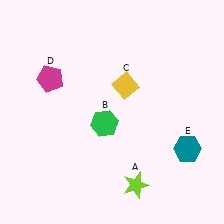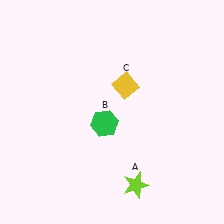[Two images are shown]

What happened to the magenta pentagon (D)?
The magenta pentagon (D) was removed in Image 2. It was in the top-left area of Image 1.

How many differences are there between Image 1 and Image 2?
There are 2 differences between the two images.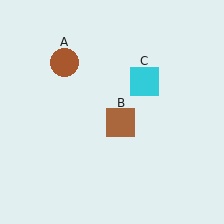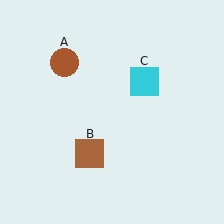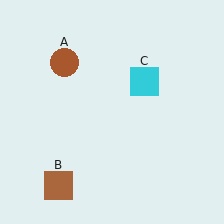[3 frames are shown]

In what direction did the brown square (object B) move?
The brown square (object B) moved down and to the left.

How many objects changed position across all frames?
1 object changed position: brown square (object B).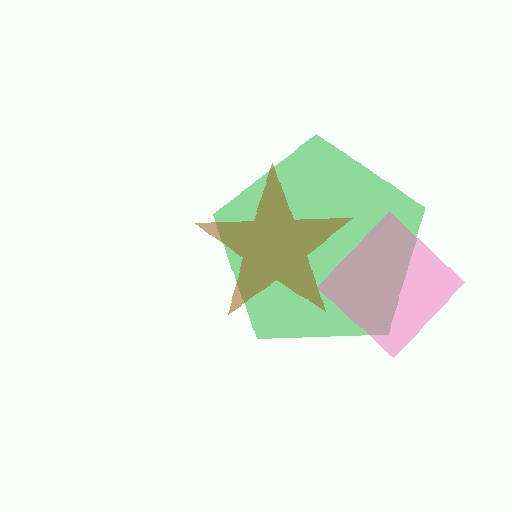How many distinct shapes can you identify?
There are 3 distinct shapes: a green pentagon, a pink diamond, a brown star.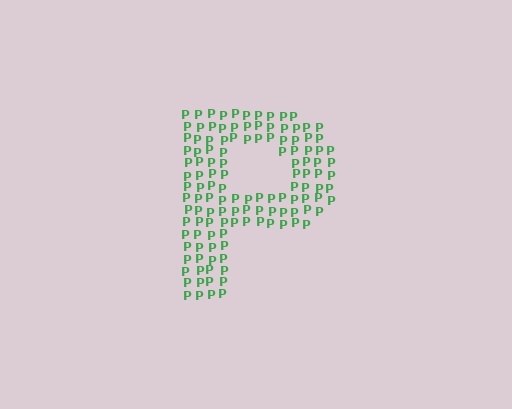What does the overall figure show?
The overall figure shows the letter P.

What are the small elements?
The small elements are letter P's.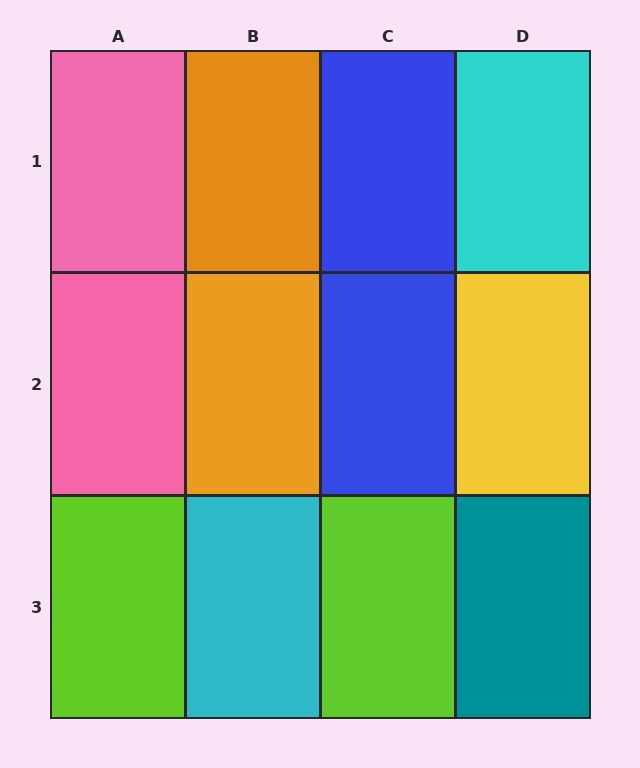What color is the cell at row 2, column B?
Orange.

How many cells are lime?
2 cells are lime.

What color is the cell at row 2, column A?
Pink.